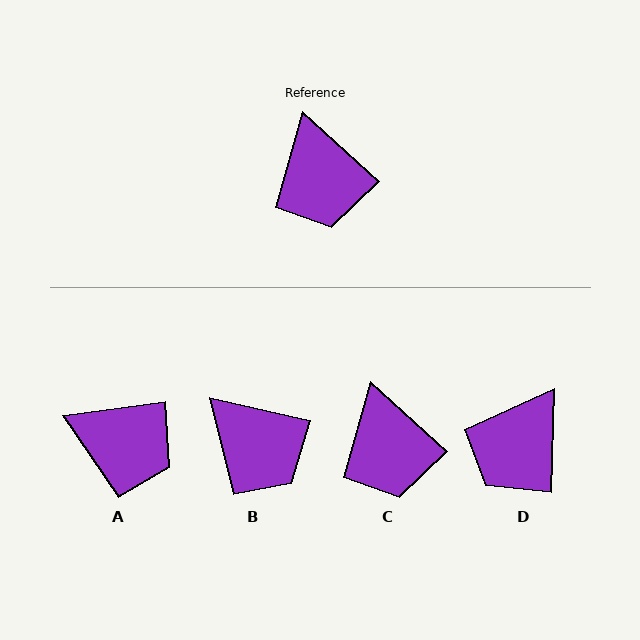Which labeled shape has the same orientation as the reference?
C.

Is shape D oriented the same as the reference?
No, it is off by about 50 degrees.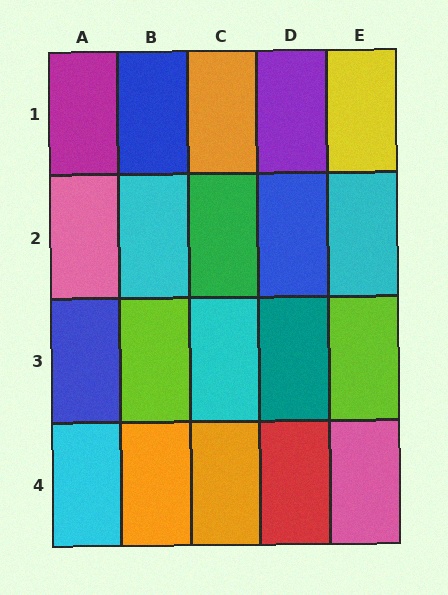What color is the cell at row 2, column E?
Cyan.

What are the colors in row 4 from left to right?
Cyan, orange, orange, red, pink.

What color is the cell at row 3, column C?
Cyan.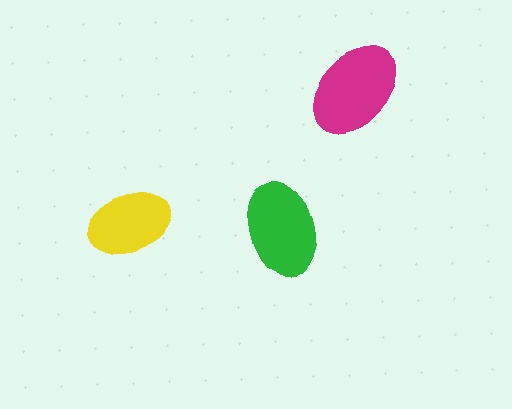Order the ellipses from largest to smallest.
the magenta one, the green one, the yellow one.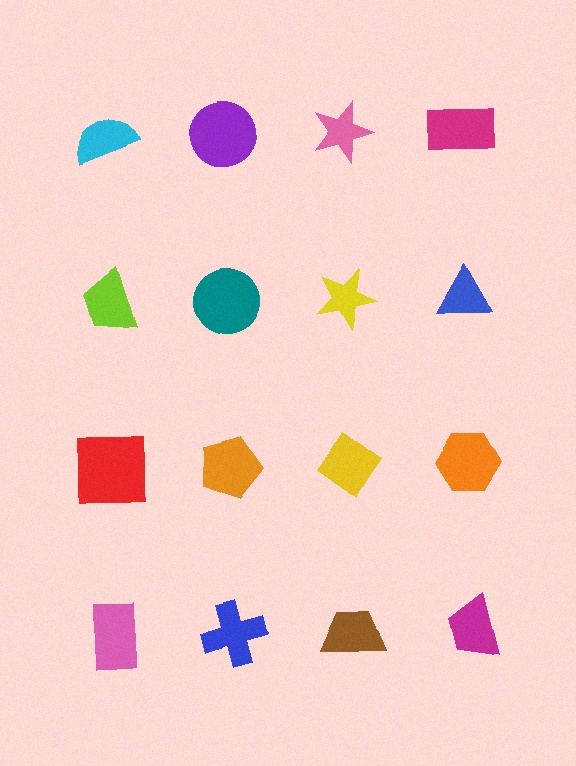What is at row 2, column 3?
A yellow star.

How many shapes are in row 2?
4 shapes.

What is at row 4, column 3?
A brown trapezoid.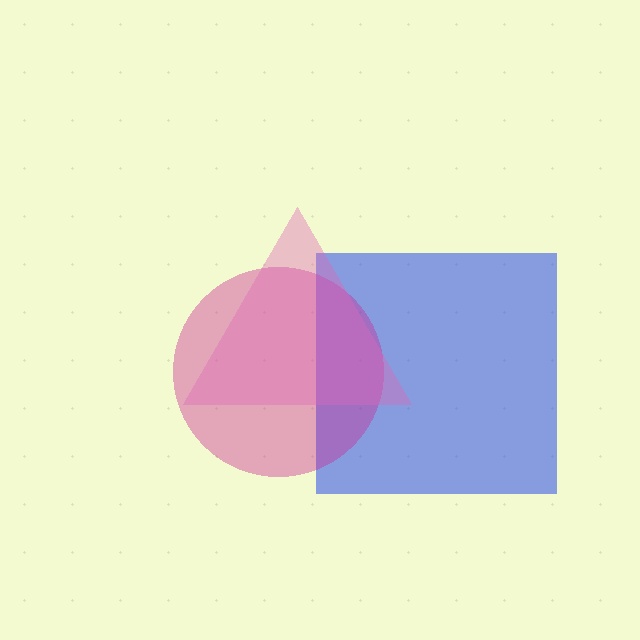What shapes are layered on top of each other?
The layered shapes are: a blue square, a magenta circle, a pink triangle.